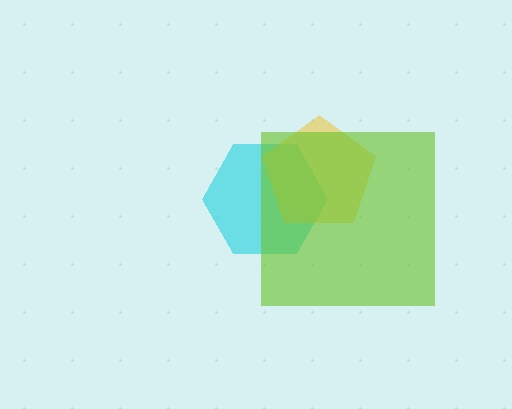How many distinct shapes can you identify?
There are 3 distinct shapes: a cyan hexagon, a yellow pentagon, a lime square.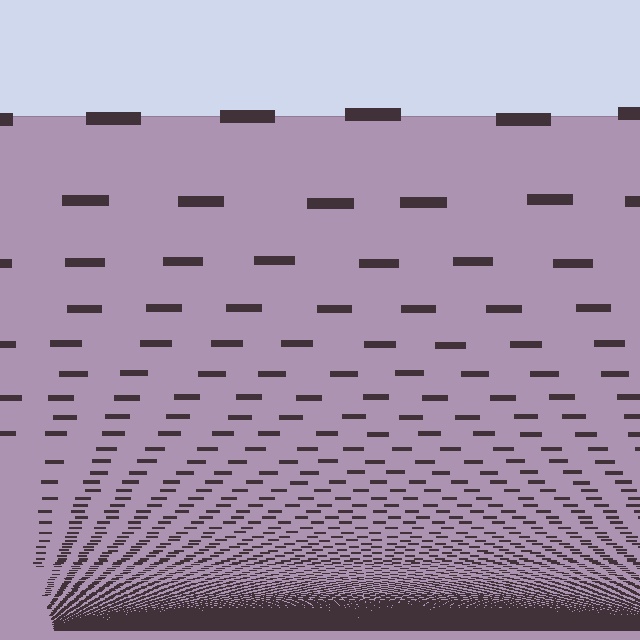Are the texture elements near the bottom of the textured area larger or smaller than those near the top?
Smaller. The gradient is inverted — elements near the bottom are smaller and denser.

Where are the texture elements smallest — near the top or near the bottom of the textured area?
Near the bottom.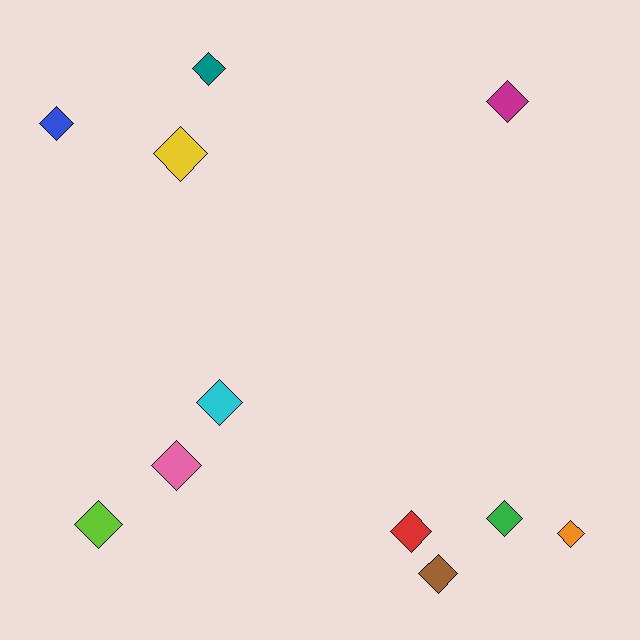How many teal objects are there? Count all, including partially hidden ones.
There is 1 teal object.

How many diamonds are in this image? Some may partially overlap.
There are 11 diamonds.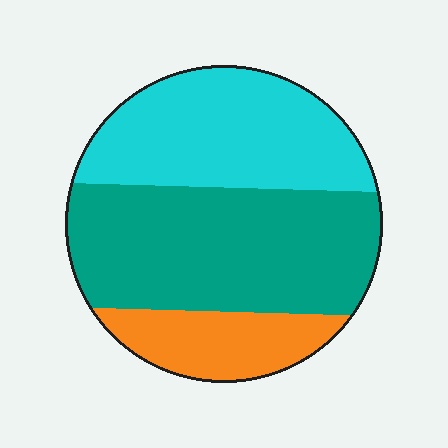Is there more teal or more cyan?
Teal.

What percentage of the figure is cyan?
Cyan takes up about three eighths (3/8) of the figure.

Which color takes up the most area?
Teal, at roughly 50%.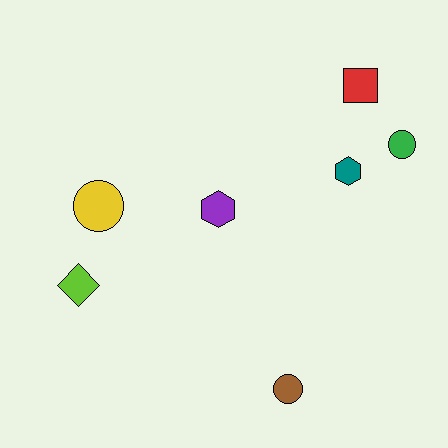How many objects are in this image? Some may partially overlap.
There are 7 objects.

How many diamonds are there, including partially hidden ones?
There is 1 diamond.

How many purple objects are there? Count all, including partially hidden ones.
There is 1 purple object.